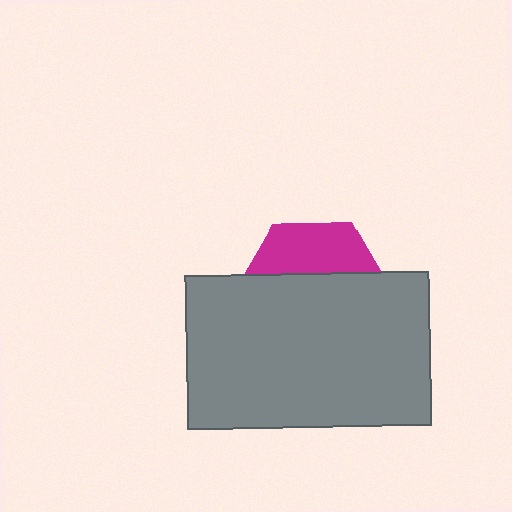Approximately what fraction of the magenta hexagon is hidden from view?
Roughly 68% of the magenta hexagon is hidden behind the gray rectangle.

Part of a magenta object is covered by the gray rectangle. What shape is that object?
It is a hexagon.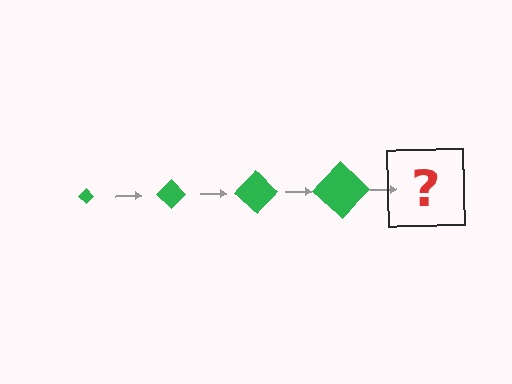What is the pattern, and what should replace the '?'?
The pattern is that the diamond gets progressively larger each step. The '?' should be a green diamond, larger than the previous one.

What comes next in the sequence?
The next element should be a green diamond, larger than the previous one.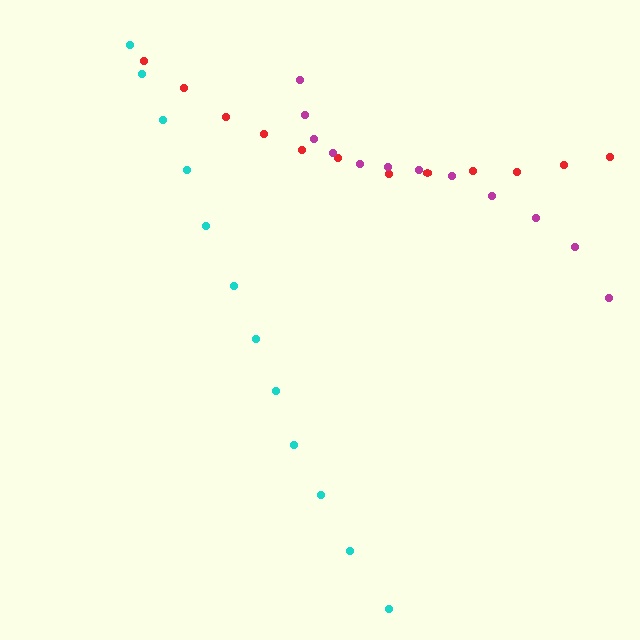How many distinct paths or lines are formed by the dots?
There are 3 distinct paths.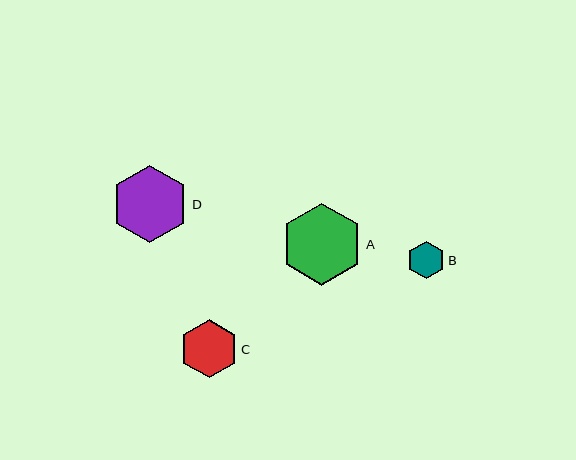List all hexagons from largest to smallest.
From largest to smallest: A, D, C, B.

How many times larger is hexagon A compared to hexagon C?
Hexagon A is approximately 1.4 times the size of hexagon C.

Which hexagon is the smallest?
Hexagon B is the smallest with a size of approximately 37 pixels.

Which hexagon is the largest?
Hexagon A is the largest with a size of approximately 82 pixels.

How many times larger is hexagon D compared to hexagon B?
Hexagon D is approximately 2.1 times the size of hexagon B.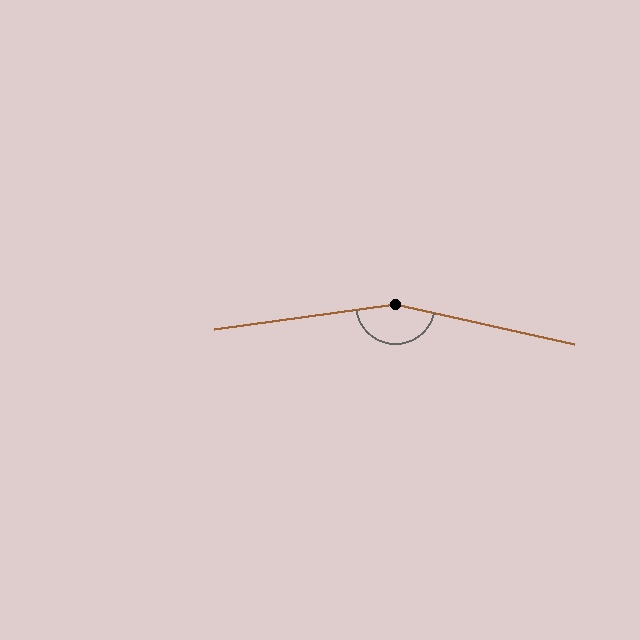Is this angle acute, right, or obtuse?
It is obtuse.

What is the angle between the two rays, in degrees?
Approximately 160 degrees.